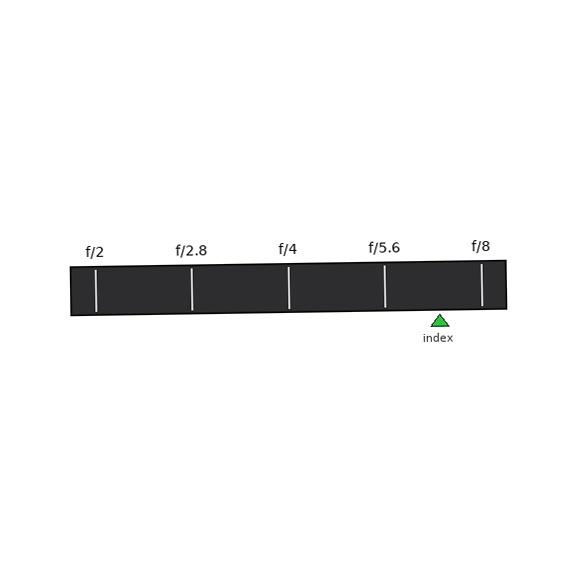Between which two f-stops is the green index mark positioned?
The index mark is between f/5.6 and f/8.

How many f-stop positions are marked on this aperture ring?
There are 5 f-stop positions marked.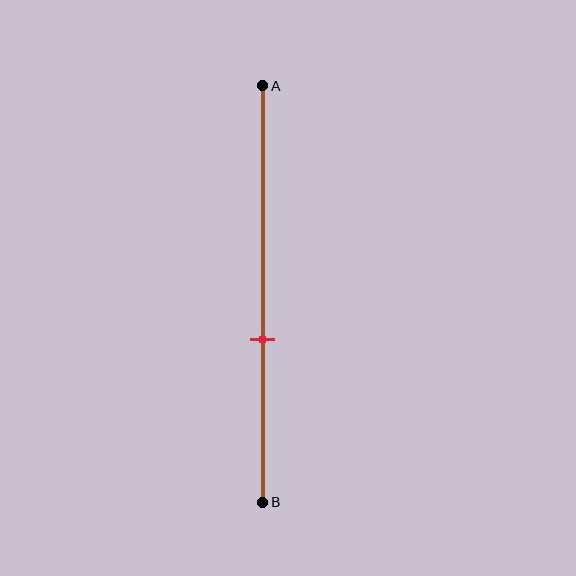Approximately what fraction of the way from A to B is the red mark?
The red mark is approximately 60% of the way from A to B.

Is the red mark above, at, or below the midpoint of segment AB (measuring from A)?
The red mark is below the midpoint of segment AB.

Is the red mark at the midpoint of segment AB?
No, the mark is at about 60% from A, not at the 50% midpoint.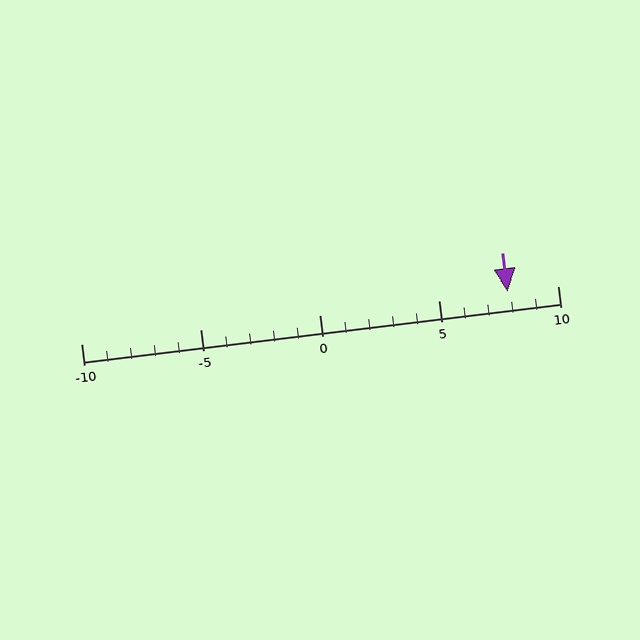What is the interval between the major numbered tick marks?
The major tick marks are spaced 5 units apart.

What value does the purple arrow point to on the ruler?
The purple arrow points to approximately 8.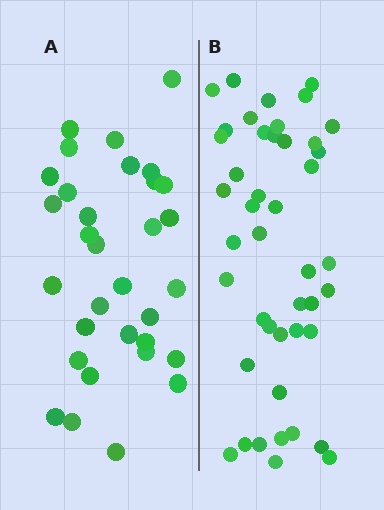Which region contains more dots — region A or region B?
Region B (the right region) has more dots.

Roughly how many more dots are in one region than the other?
Region B has roughly 12 or so more dots than region A.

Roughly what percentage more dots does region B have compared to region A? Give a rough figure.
About 40% more.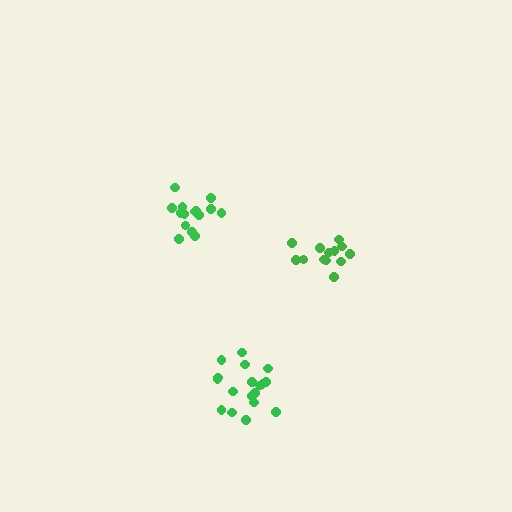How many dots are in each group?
Group 1: 15 dots, Group 2: 13 dots, Group 3: 18 dots (46 total).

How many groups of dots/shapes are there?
There are 3 groups.